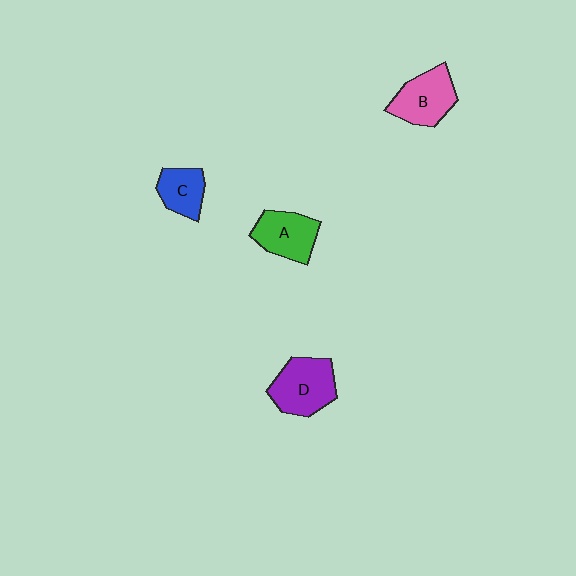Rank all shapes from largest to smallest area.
From largest to smallest: D (purple), B (pink), A (green), C (blue).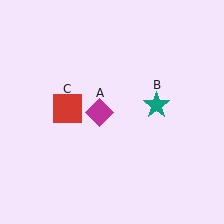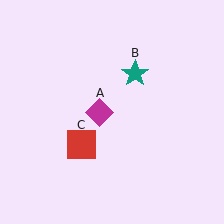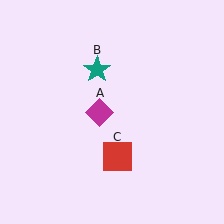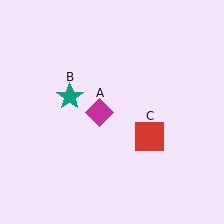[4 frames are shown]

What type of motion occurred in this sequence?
The teal star (object B), red square (object C) rotated counterclockwise around the center of the scene.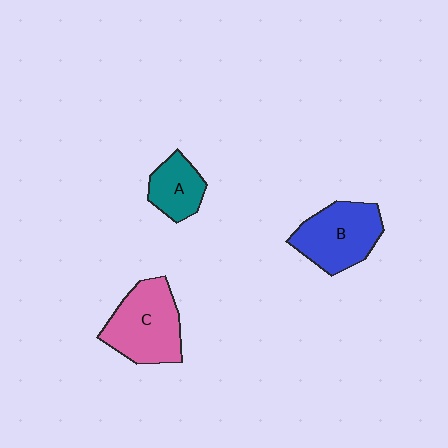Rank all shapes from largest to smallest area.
From largest to smallest: C (pink), B (blue), A (teal).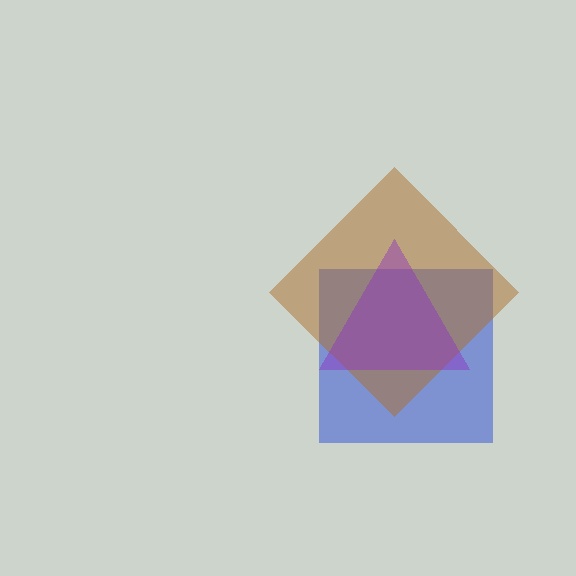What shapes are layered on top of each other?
The layered shapes are: a blue square, a brown diamond, a purple triangle.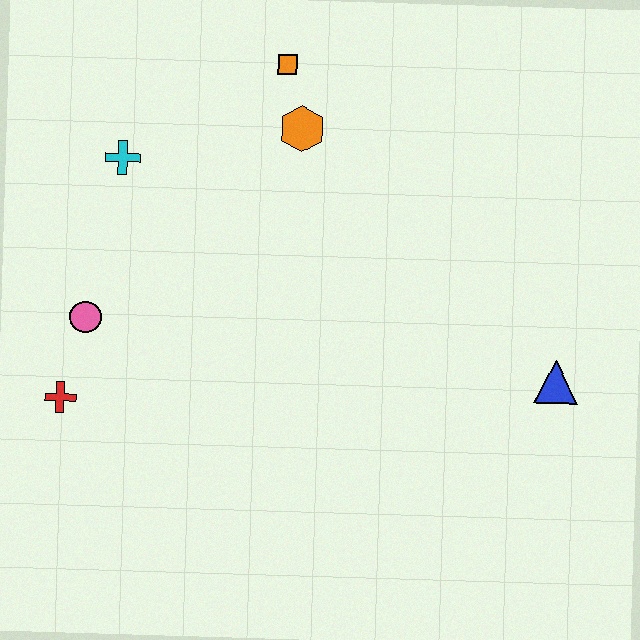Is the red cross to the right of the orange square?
No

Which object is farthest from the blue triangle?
The red cross is farthest from the blue triangle.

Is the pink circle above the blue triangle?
Yes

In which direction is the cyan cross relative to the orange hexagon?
The cyan cross is to the left of the orange hexagon.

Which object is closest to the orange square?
The orange hexagon is closest to the orange square.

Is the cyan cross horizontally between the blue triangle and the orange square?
No